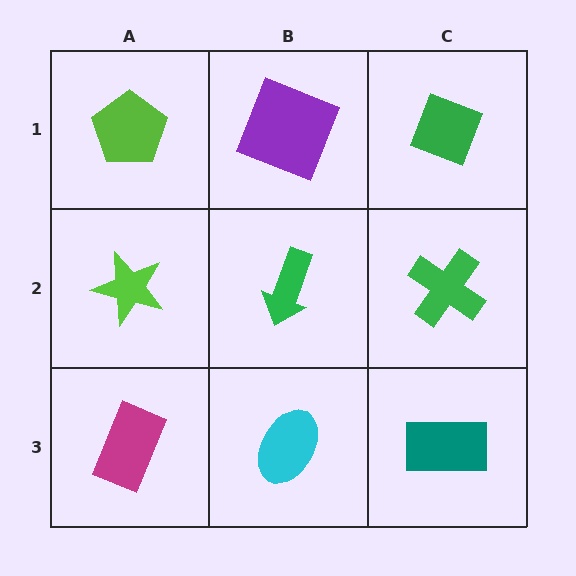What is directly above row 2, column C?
A green diamond.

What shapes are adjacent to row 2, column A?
A lime pentagon (row 1, column A), a magenta rectangle (row 3, column A), a green arrow (row 2, column B).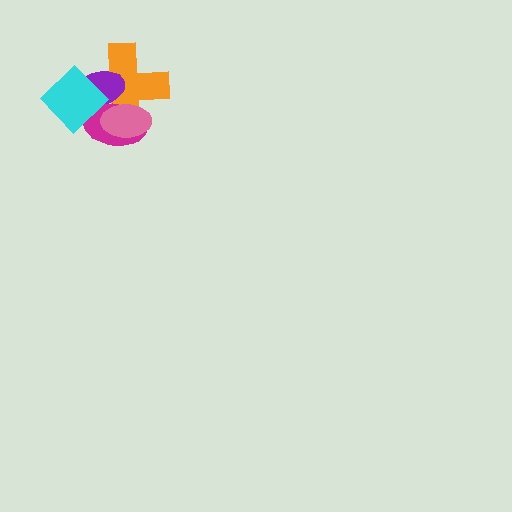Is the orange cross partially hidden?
Yes, it is partially covered by another shape.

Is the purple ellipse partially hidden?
Yes, it is partially covered by another shape.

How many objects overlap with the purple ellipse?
4 objects overlap with the purple ellipse.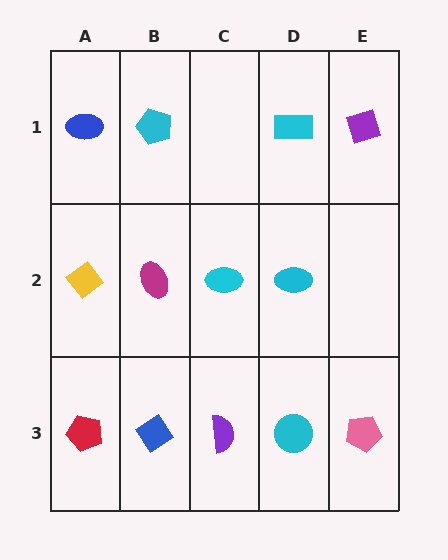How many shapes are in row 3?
5 shapes.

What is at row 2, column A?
A yellow diamond.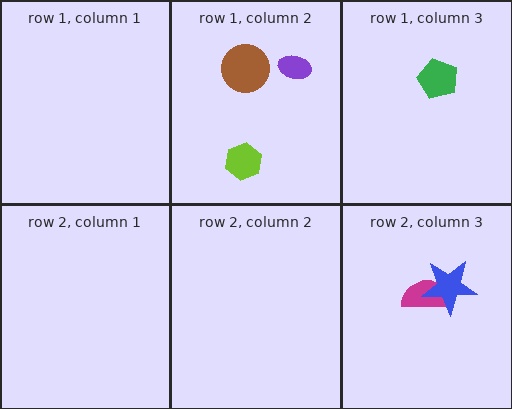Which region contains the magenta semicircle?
The row 2, column 3 region.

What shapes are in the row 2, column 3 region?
The magenta semicircle, the blue star.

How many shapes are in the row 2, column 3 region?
2.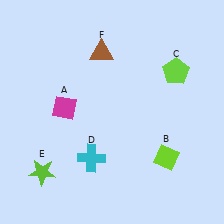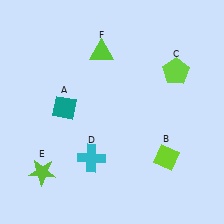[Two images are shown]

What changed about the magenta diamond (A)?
In Image 1, A is magenta. In Image 2, it changed to teal.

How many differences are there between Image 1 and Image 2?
There are 2 differences between the two images.